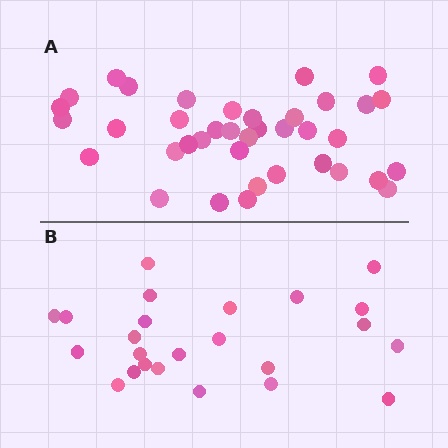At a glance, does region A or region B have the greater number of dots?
Region A (the top region) has more dots.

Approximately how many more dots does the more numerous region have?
Region A has approximately 15 more dots than region B.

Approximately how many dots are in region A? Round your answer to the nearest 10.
About 40 dots. (The exact count is 38, which rounds to 40.)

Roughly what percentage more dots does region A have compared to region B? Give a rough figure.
About 60% more.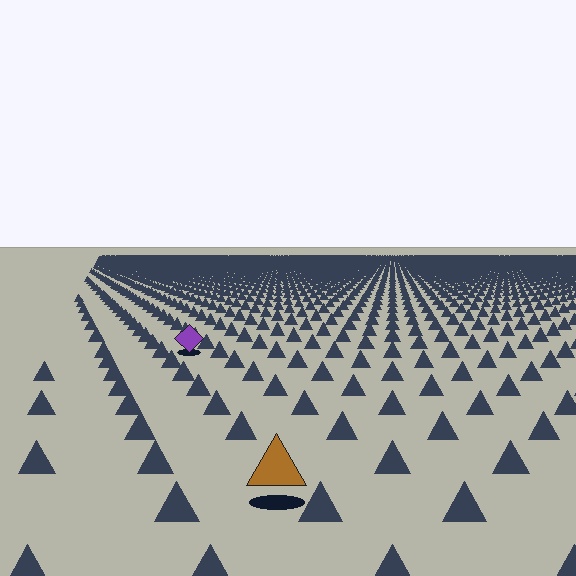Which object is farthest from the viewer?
The purple diamond is farthest from the viewer. It appears smaller and the ground texture around it is denser.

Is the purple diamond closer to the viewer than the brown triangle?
No. The brown triangle is closer — you can tell from the texture gradient: the ground texture is coarser near it.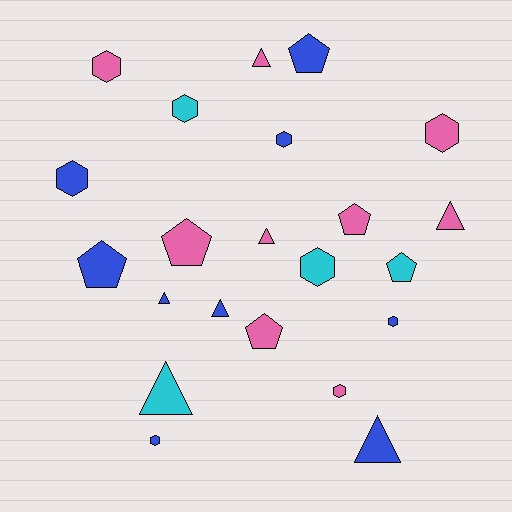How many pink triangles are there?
There are 3 pink triangles.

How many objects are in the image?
There are 22 objects.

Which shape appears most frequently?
Hexagon, with 9 objects.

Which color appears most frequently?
Blue, with 9 objects.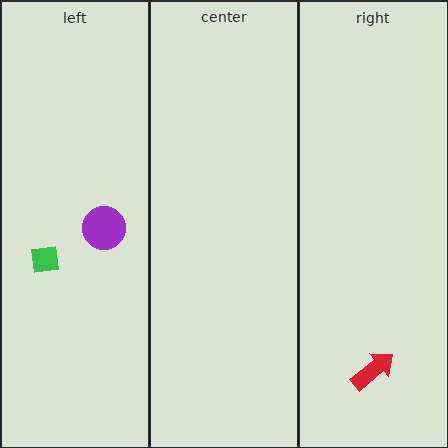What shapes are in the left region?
The green square, the purple circle.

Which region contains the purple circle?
The left region.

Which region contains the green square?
The left region.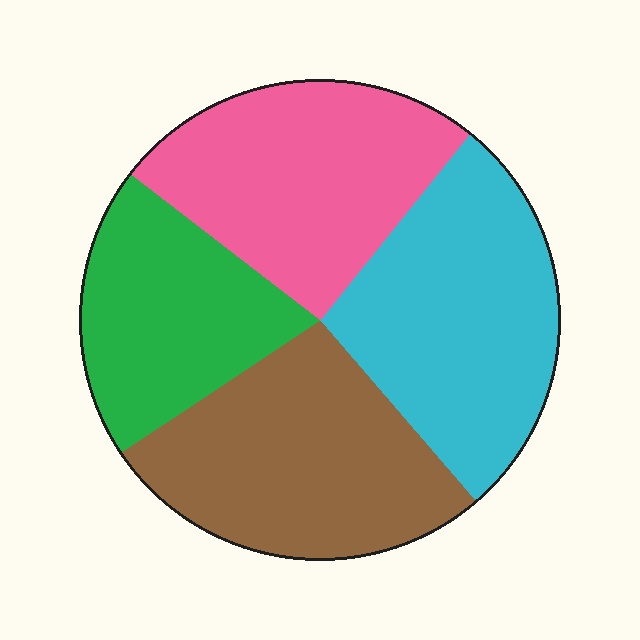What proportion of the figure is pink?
Pink takes up about one quarter (1/4) of the figure.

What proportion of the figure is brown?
Brown takes up about one quarter (1/4) of the figure.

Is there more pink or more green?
Pink.